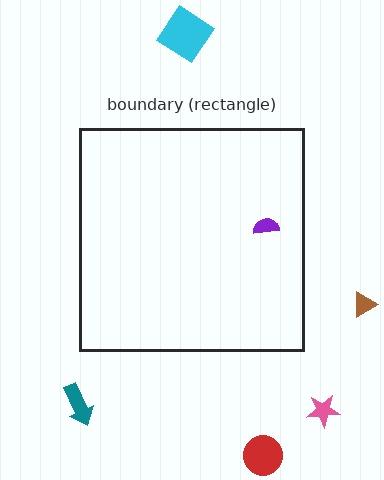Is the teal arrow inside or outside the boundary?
Outside.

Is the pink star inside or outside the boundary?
Outside.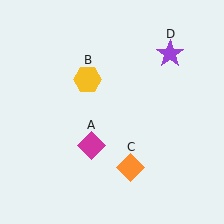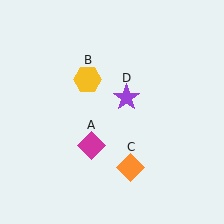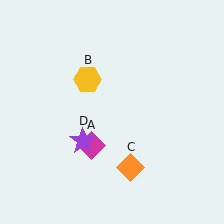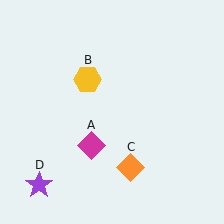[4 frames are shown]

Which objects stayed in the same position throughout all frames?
Magenta diamond (object A) and yellow hexagon (object B) and orange diamond (object C) remained stationary.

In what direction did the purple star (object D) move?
The purple star (object D) moved down and to the left.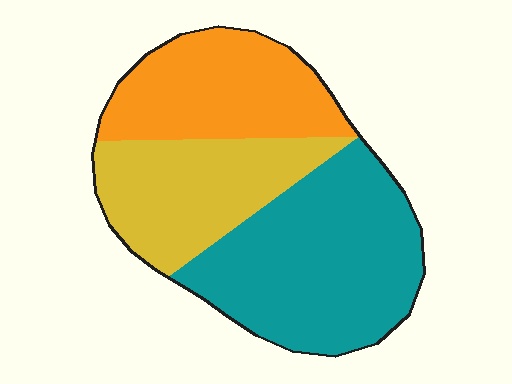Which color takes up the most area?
Teal, at roughly 45%.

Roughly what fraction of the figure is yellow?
Yellow covers about 30% of the figure.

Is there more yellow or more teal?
Teal.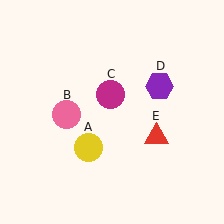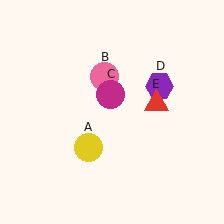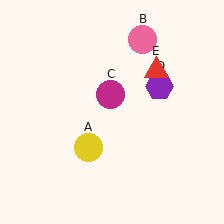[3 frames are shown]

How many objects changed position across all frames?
2 objects changed position: pink circle (object B), red triangle (object E).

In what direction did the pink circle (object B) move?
The pink circle (object B) moved up and to the right.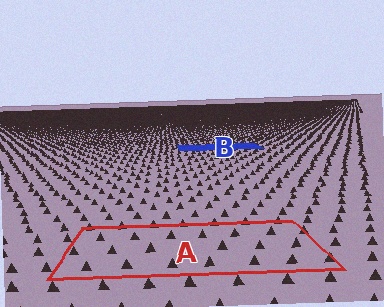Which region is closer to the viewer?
Region A is closer. The texture elements there are larger and more spread out.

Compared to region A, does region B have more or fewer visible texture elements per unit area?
Region B has more texture elements per unit area — they are packed more densely because it is farther away.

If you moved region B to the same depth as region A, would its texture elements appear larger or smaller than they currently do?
They would appear larger. At a closer depth, the same texture elements are projected at a bigger on-screen size.